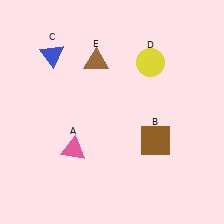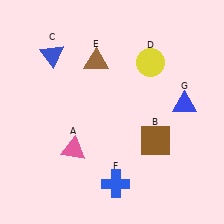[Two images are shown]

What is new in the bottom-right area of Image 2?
A blue cross (F) was added in the bottom-right area of Image 2.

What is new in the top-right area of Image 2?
A blue triangle (G) was added in the top-right area of Image 2.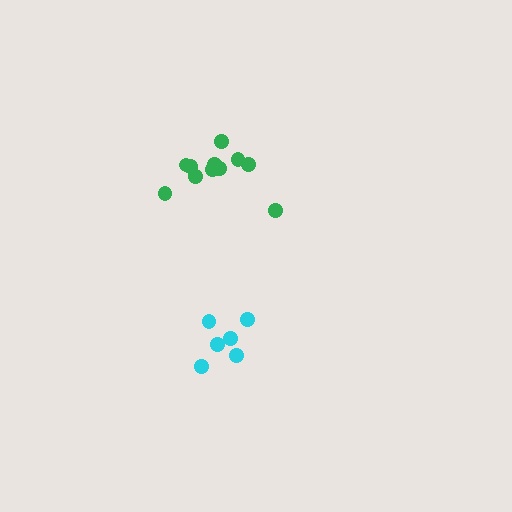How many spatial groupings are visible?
There are 2 spatial groupings.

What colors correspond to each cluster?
The clusters are colored: green, cyan.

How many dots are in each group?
Group 1: 11 dots, Group 2: 6 dots (17 total).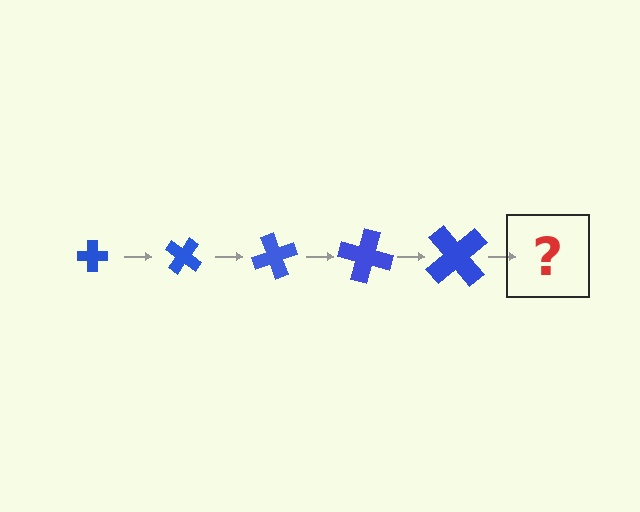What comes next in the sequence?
The next element should be a cross, larger than the previous one and rotated 175 degrees from the start.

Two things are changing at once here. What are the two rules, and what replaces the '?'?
The two rules are that the cross grows larger each step and it rotates 35 degrees each step. The '?' should be a cross, larger than the previous one and rotated 175 degrees from the start.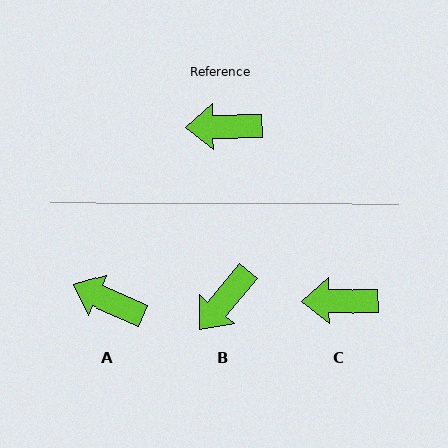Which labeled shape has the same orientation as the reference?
C.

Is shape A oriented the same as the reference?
No, it is off by about 25 degrees.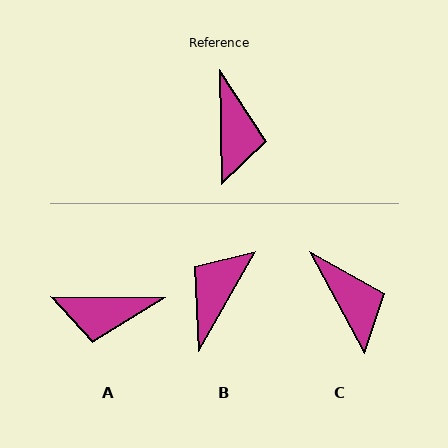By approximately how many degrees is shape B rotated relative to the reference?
Approximately 149 degrees counter-clockwise.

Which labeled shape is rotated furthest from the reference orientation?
B, about 149 degrees away.